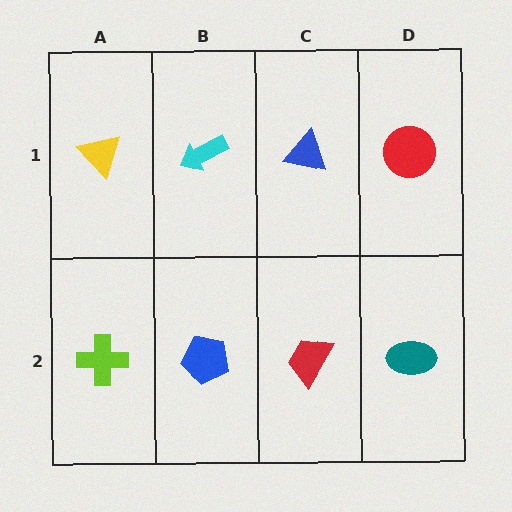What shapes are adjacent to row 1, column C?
A red trapezoid (row 2, column C), a cyan arrow (row 1, column B), a red circle (row 1, column D).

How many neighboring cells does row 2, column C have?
3.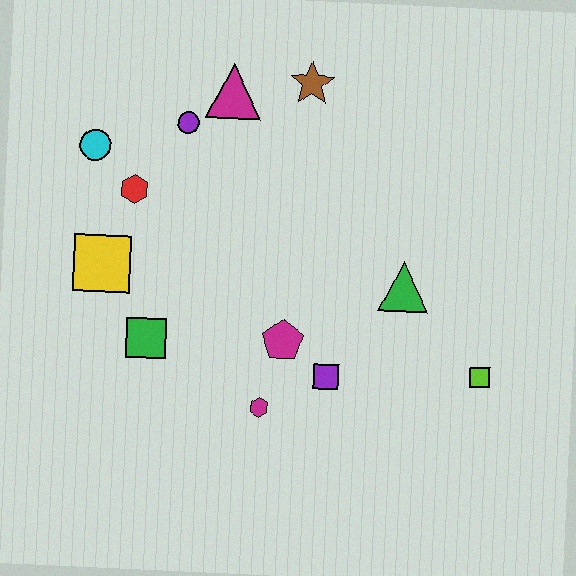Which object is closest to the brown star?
The magenta triangle is closest to the brown star.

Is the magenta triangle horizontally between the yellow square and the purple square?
Yes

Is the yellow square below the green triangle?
No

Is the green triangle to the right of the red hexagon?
Yes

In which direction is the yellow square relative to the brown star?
The yellow square is to the left of the brown star.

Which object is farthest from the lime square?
The cyan circle is farthest from the lime square.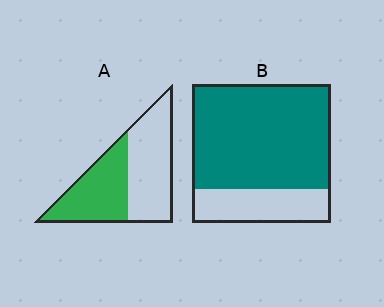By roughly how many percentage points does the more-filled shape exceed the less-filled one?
By roughly 30 percentage points (B over A).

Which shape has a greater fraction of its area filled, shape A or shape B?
Shape B.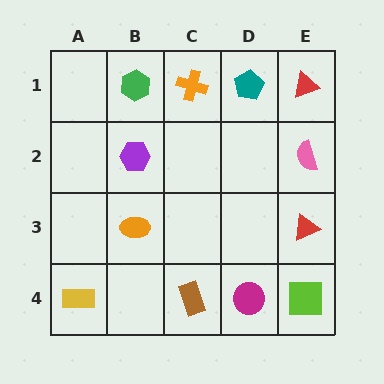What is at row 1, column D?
A teal pentagon.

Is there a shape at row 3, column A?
No, that cell is empty.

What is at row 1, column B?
A green hexagon.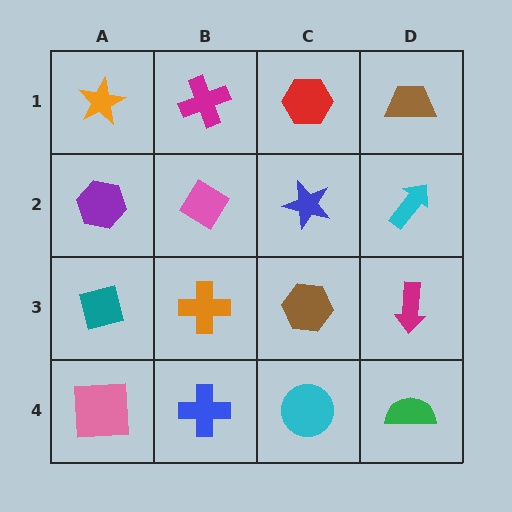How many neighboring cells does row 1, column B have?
3.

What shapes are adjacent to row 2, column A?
An orange star (row 1, column A), a teal diamond (row 3, column A), a pink diamond (row 2, column B).